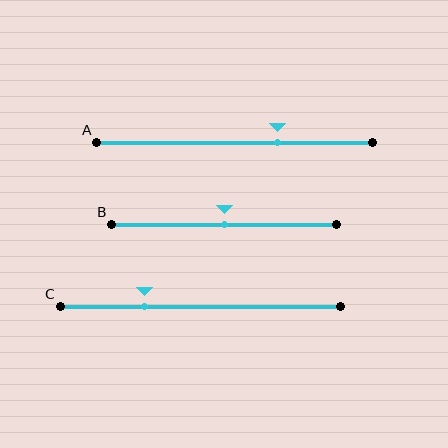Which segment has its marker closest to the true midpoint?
Segment B has its marker closest to the true midpoint.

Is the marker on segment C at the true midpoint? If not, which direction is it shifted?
No, the marker on segment C is shifted to the left by about 20% of the segment length.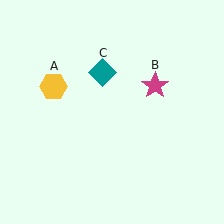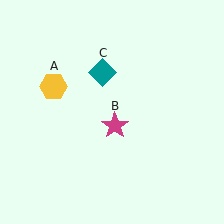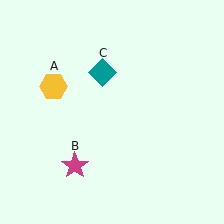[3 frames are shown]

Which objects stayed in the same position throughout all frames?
Yellow hexagon (object A) and teal diamond (object C) remained stationary.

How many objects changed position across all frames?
1 object changed position: magenta star (object B).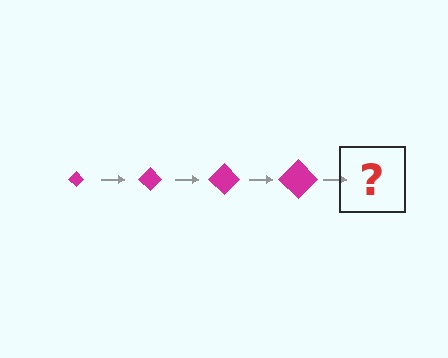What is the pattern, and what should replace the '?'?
The pattern is that the diamond gets progressively larger each step. The '?' should be a magenta diamond, larger than the previous one.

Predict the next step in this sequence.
The next step is a magenta diamond, larger than the previous one.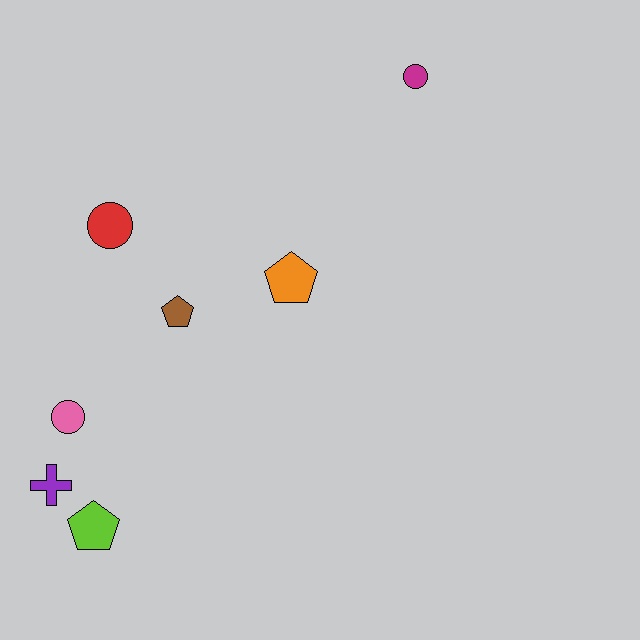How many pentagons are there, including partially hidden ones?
There are 3 pentagons.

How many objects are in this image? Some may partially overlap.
There are 7 objects.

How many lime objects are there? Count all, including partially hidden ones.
There is 1 lime object.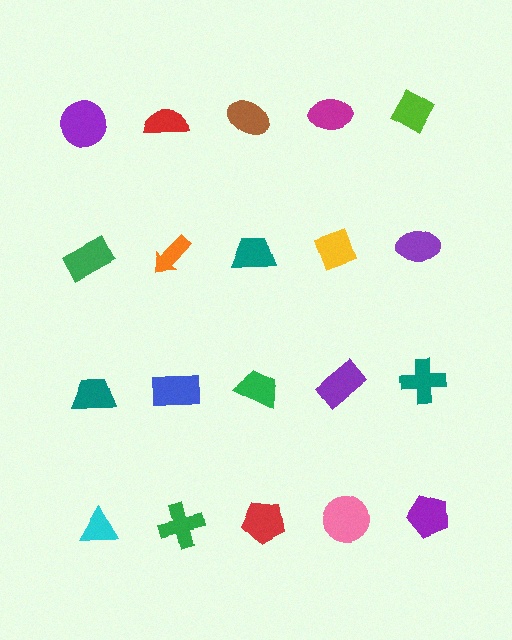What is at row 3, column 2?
A blue rectangle.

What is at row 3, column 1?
A teal trapezoid.